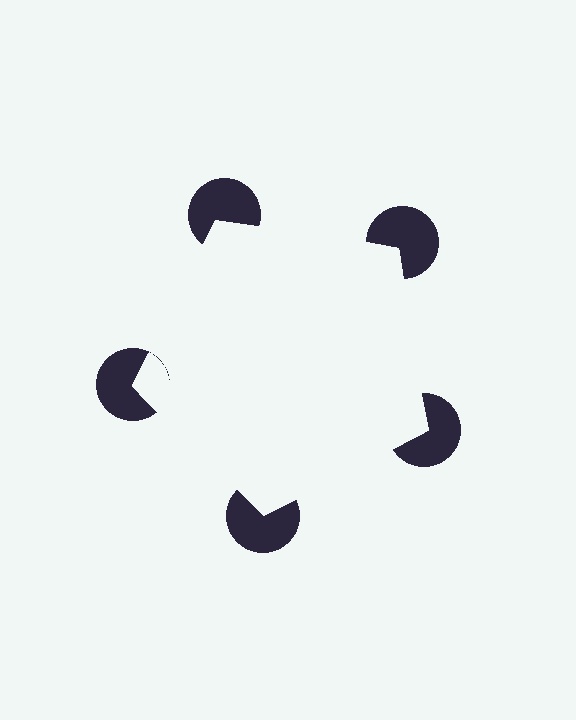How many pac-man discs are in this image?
There are 5 — one at each vertex of the illusory pentagon.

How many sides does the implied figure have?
5 sides.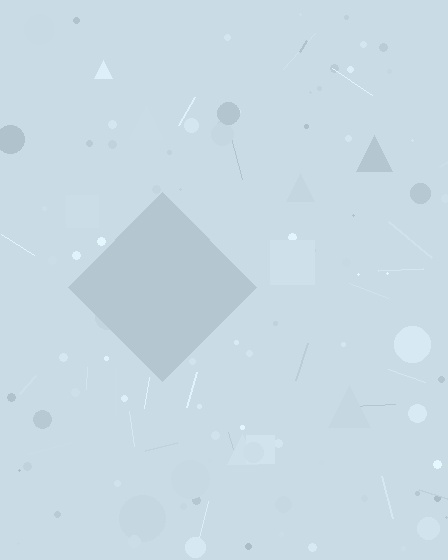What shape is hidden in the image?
A diamond is hidden in the image.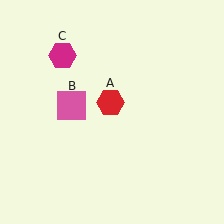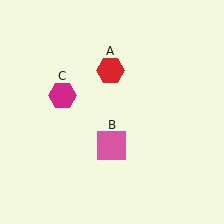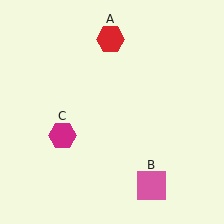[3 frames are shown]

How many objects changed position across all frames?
3 objects changed position: red hexagon (object A), pink square (object B), magenta hexagon (object C).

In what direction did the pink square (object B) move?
The pink square (object B) moved down and to the right.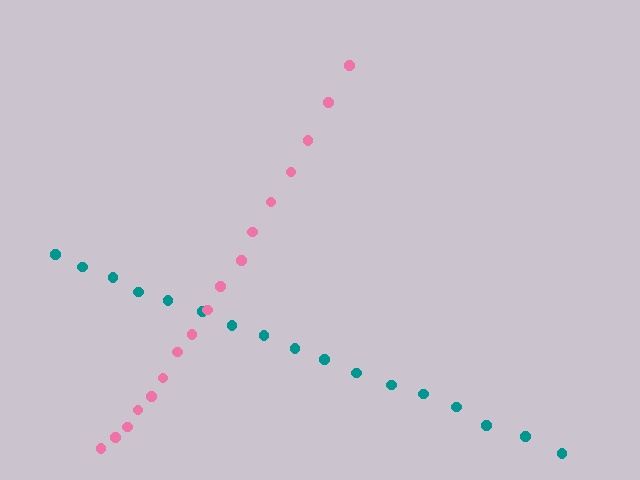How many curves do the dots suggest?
There are 2 distinct paths.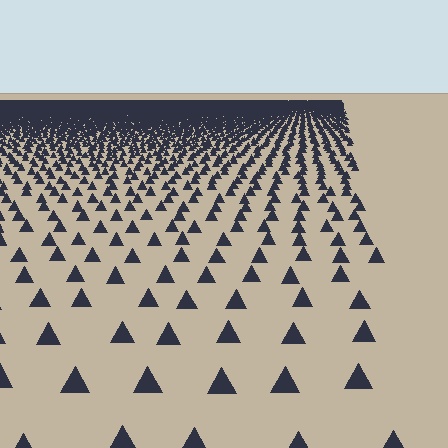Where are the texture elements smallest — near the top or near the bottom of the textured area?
Near the top.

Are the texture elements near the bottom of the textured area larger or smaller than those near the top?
Larger. Near the bottom, elements are closer to the viewer and appear at a bigger on-screen size.